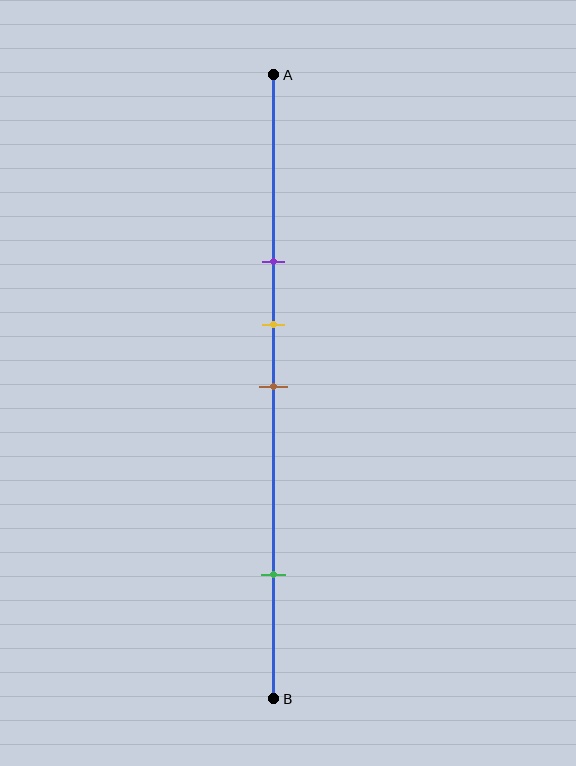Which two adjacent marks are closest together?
The yellow and brown marks are the closest adjacent pair.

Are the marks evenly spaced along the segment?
No, the marks are not evenly spaced.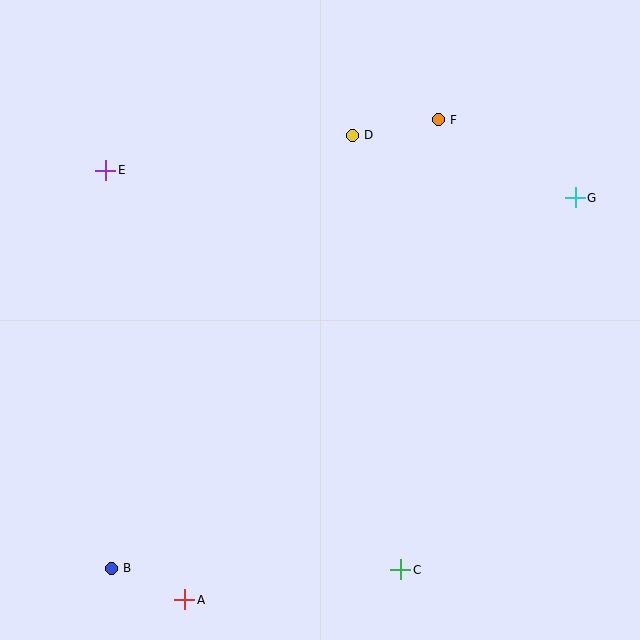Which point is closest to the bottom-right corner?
Point C is closest to the bottom-right corner.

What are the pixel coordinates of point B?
Point B is at (111, 568).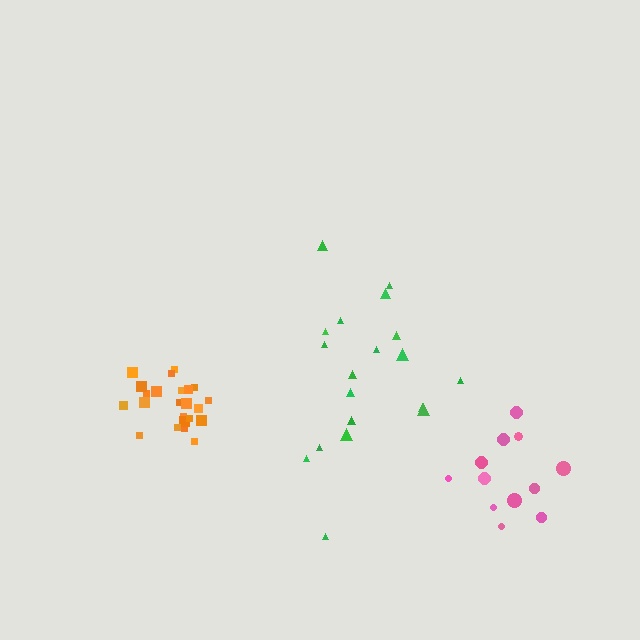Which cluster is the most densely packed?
Orange.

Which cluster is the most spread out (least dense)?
Green.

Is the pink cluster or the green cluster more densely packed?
Pink.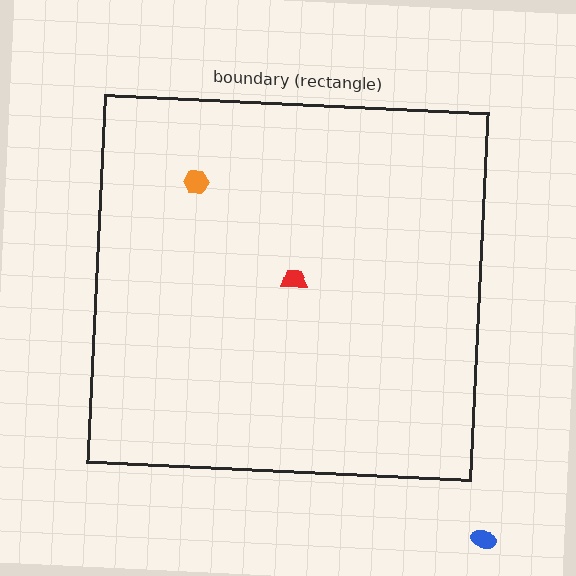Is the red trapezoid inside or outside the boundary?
Inside.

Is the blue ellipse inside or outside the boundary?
Outside.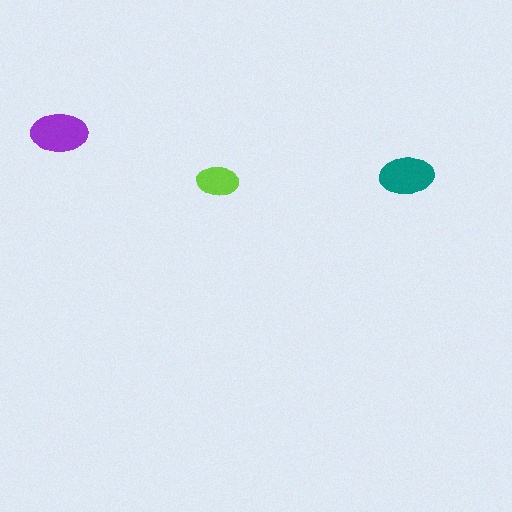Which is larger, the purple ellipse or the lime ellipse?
The purple one.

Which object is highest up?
The purple ellipse is topmost.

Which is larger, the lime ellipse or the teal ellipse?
The teal one.